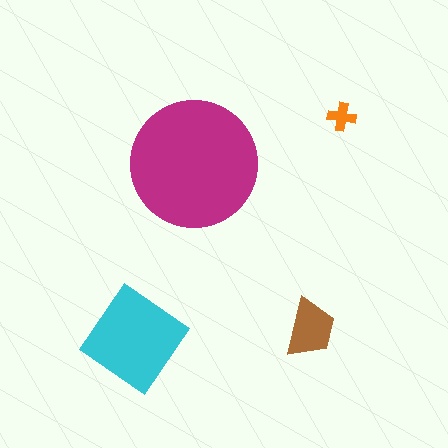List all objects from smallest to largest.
The orange cross, the brown trapezoid, the cyan diamond, the magenta circle.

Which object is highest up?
The orange cross is topmost.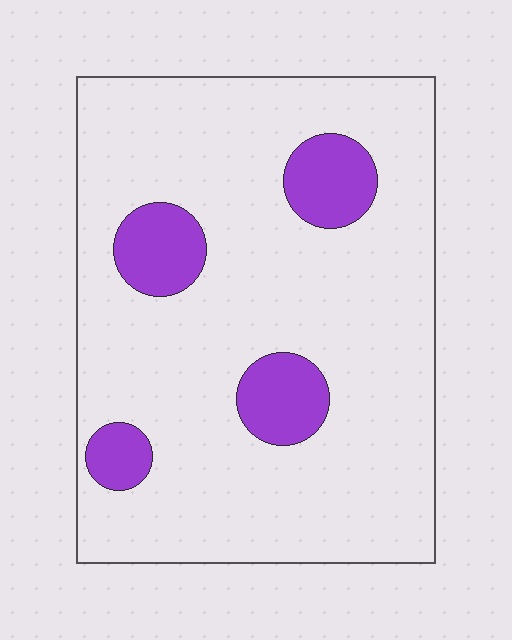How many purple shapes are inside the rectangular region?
4.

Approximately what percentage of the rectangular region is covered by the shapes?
Approximately 15%.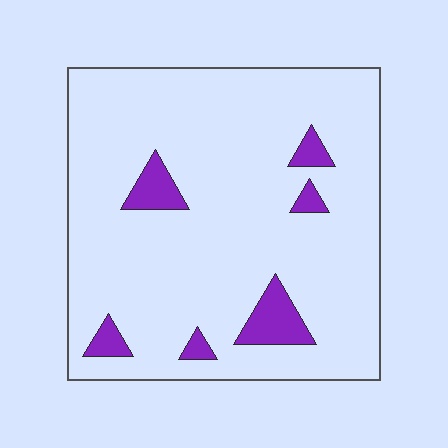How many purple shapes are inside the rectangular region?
6.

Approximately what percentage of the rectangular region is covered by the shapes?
Approximately 10%.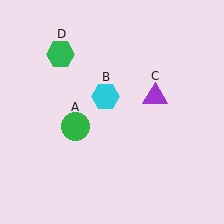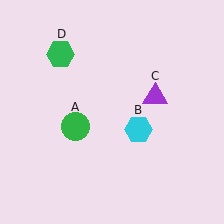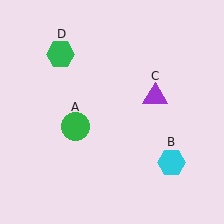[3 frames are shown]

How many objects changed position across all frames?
1 object changed position: cyan hexagon (object B).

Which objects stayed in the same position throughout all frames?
Green circle (object A) and purple triangle (object C) and green hexagon (object D) remained stationary.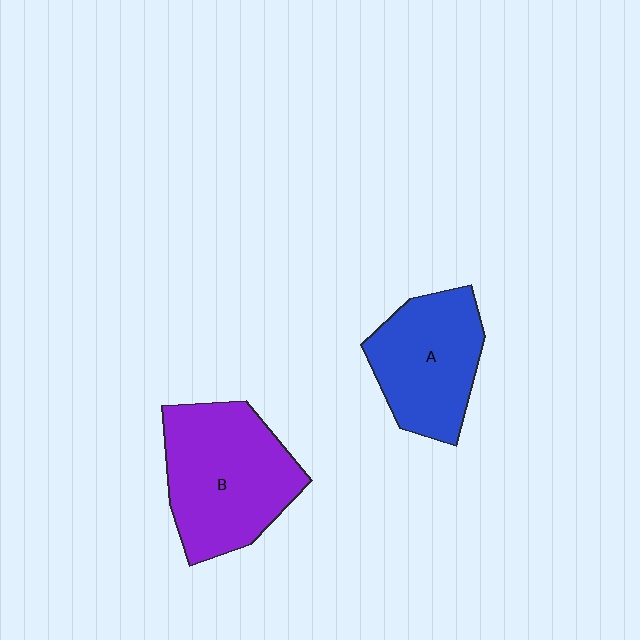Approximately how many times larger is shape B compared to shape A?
Approximately 1.3 times.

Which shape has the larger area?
Shape B (purple).